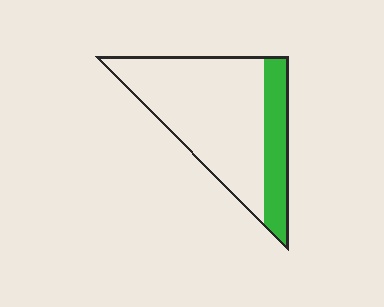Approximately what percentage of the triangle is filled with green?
Approximately 25%.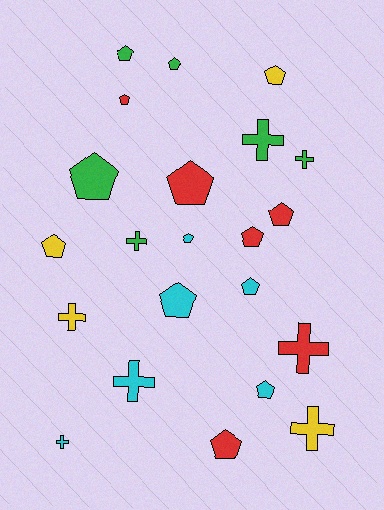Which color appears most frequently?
Cyan, with 6 objects.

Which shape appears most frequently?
Pentagon, with 14 objects.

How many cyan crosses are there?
There are 2 cyan crosses.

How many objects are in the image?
There are 22 objects.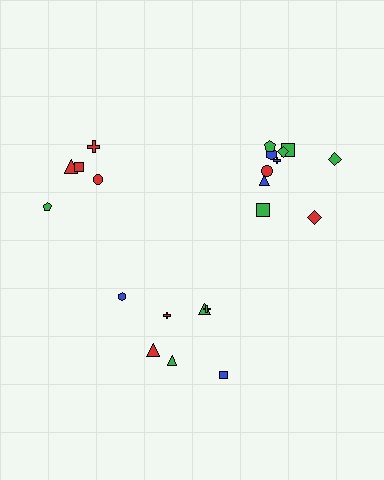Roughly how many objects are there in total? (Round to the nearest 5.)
Roughly 20 objects in total.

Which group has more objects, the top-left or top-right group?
The top-right group.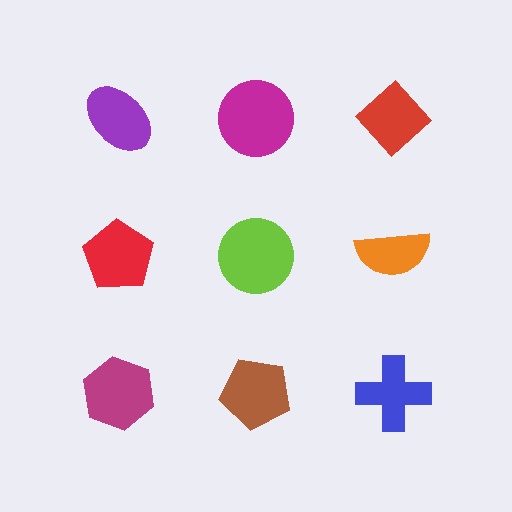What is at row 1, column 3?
A red diamond.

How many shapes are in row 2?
3 shapes.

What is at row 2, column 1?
A red pentagon.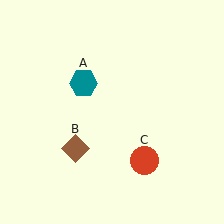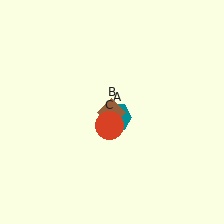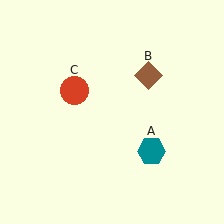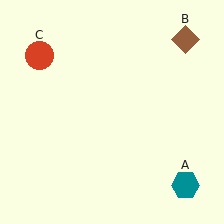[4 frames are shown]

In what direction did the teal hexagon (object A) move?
The teal hexagon (object A) moved down and to the right.